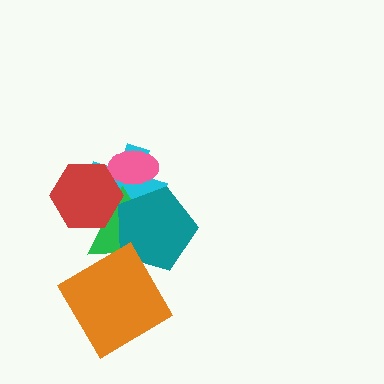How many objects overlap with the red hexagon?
3 objects overlap with the red hexagon.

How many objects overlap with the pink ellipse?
2 objects overlap with the pink ellipse.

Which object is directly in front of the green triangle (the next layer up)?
The red hexagon is directly in front of the green triangle.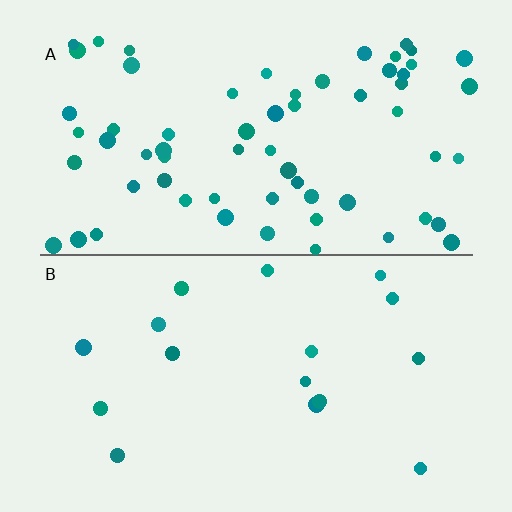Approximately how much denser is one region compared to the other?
Approximately 3.8× — region A over region B.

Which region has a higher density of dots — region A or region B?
A (the top).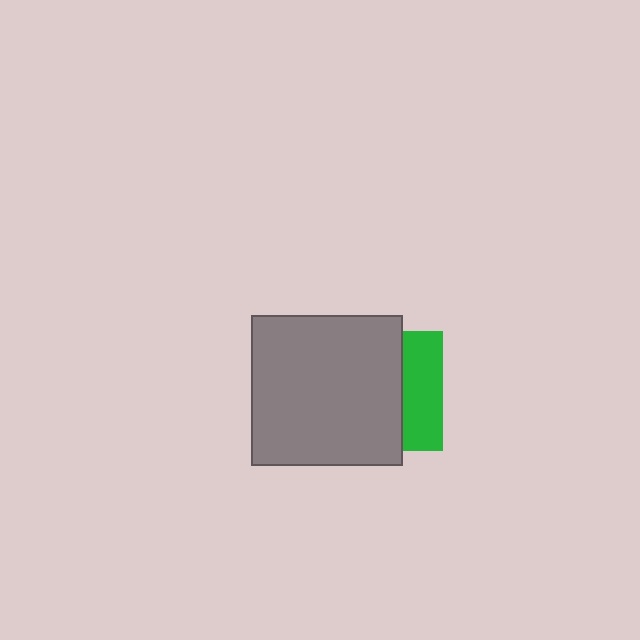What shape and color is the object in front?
The object in front is a gray square.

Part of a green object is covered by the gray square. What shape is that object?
It is a square.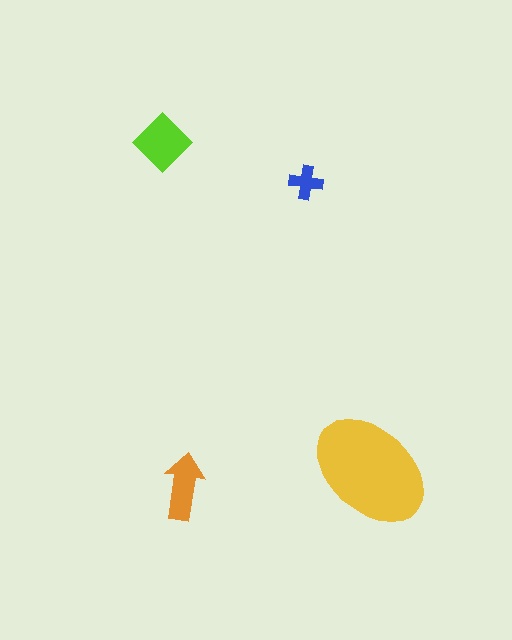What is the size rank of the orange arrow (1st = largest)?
3rd.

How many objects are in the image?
There are 4 objects in the image.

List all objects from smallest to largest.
The blue cross, the orange arrow, the lime diamond, the yellow ellipse.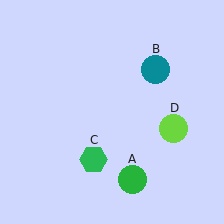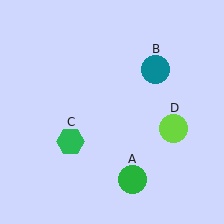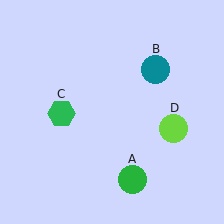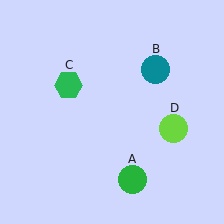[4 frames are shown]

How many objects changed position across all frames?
1 object changed position: green hexagon (object C).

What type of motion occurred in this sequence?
The green hexagon (object C) rotated clockwise around the center of the scene.